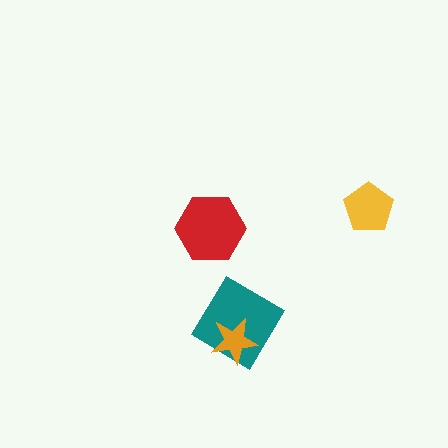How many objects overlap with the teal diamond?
1 object overlaps with the teal diamond.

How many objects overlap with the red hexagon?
0 objects overlap with the red hexagon.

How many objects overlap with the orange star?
1 object overlaps with the orange star.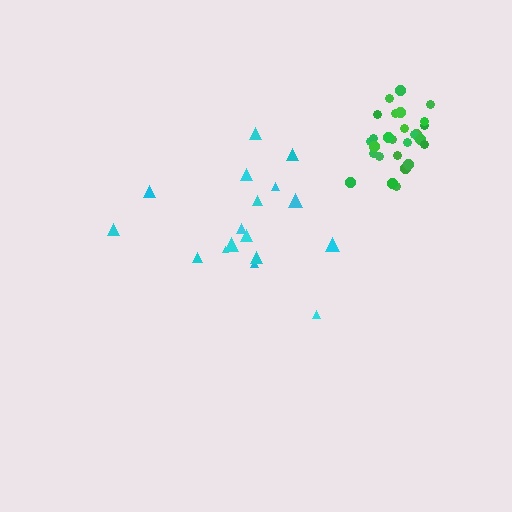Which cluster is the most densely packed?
Green.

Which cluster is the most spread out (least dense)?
Cyan.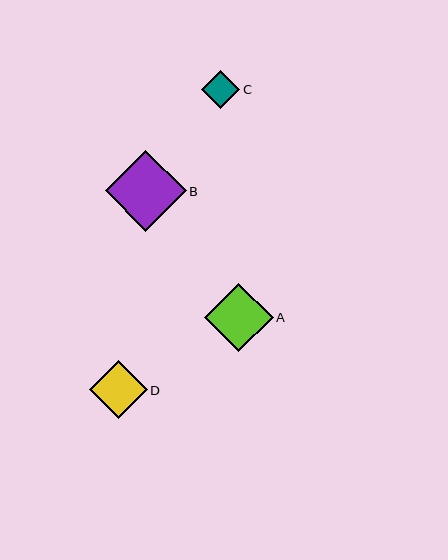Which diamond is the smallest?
Diamond C is the smallest with a size of approximately 38 pixels.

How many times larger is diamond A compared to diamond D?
Diamond A is approximately 1.2 times the size of diamond D.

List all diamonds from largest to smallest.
From largest to smallest: B, A, D, C.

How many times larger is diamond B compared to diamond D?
Diamond B is approximately 1.4 times the size of diamond D.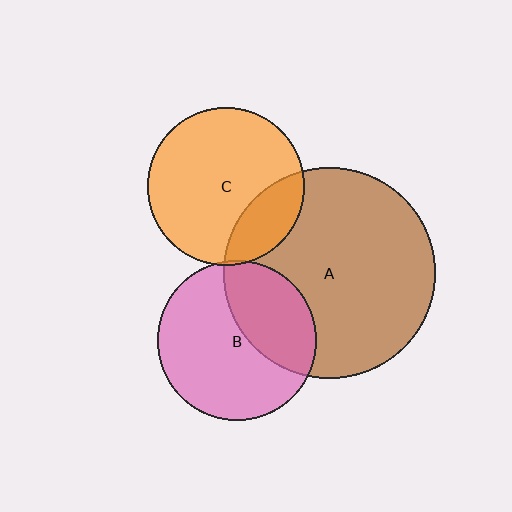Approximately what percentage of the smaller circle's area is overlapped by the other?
Approximately 35%.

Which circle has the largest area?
Circle A (brown).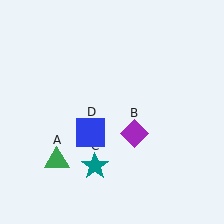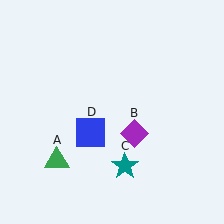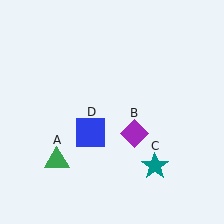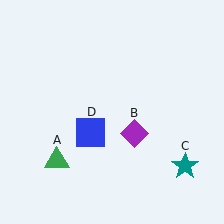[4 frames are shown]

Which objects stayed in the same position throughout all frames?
Green triangle (object A) and purple diamond (object B) and blue square (object D) remained stationary.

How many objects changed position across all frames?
1 object changed position: teal star (object C).